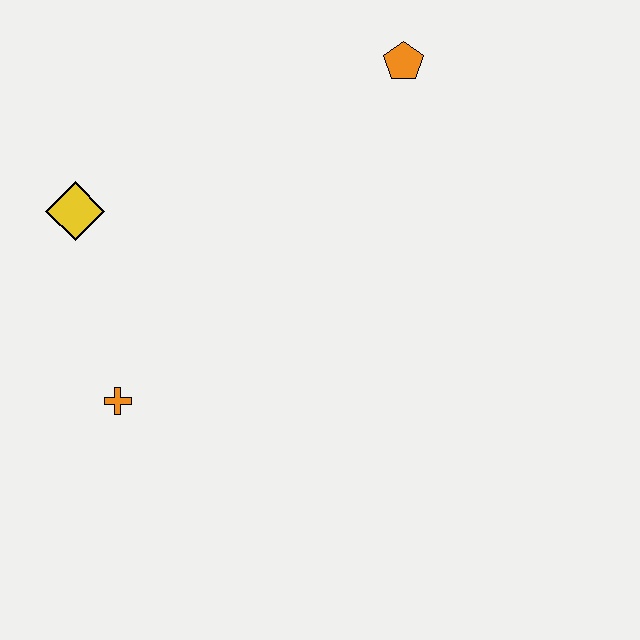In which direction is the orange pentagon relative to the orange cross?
The orange pentagon is above the orange cross.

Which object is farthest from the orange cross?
The orange pentagon is farthest from the orange cross.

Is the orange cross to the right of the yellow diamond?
Yes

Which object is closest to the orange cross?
The yellow diamond is closest to the orange cross.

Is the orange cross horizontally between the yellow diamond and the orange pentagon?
Yes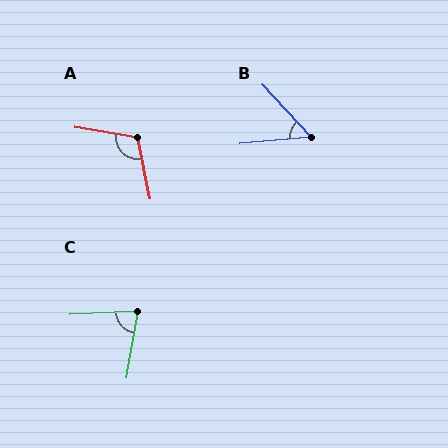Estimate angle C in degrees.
Approximately 77 degrees.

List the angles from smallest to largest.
B (52°), C (77°), A (111°).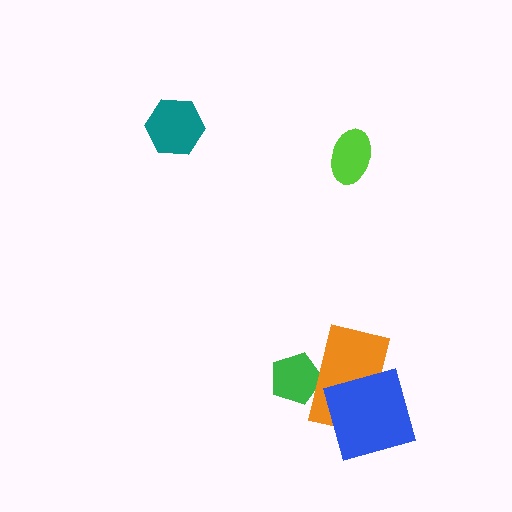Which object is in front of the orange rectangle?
The blue square is in front of the orange rectangle.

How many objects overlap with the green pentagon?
1 object overlaps with the green pentagon.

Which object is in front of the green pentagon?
The orange rectangle is in front of the green pentagon.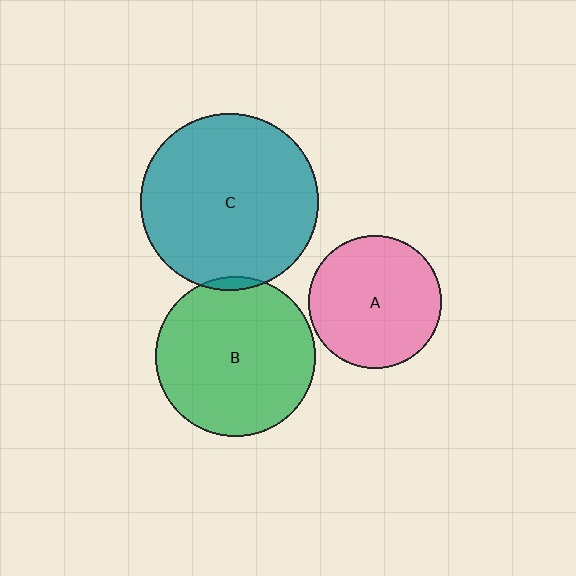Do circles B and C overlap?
Yes.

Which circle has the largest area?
Circle C (teal).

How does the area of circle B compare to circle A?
Approximately 1.5 times.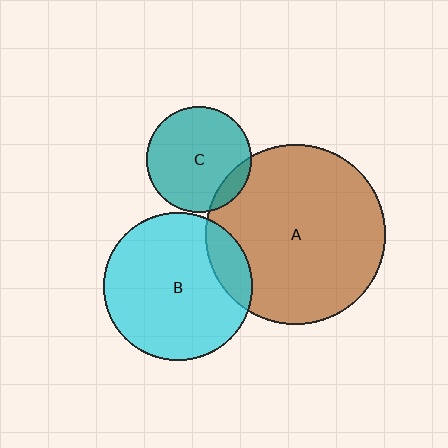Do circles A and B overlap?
Yes.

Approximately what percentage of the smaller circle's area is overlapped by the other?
Approximately 15%.